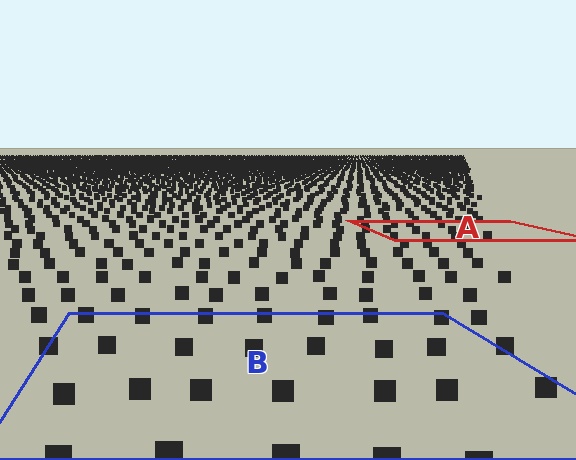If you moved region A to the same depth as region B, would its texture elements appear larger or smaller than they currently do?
They would appear larger. At a closer depth, the same texture elements are projected at a bigger on-screen size.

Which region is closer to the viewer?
Region B is closer. The texture elements there are larger and more spread out.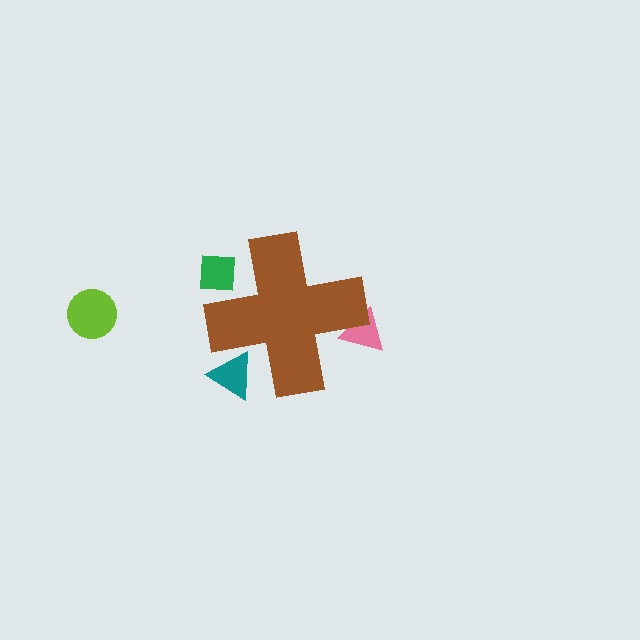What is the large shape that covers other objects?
A brown cross.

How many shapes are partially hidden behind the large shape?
3 shapes are partially hidden.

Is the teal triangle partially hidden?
Yes, the teal triangle is partially hidden behind the brown cross.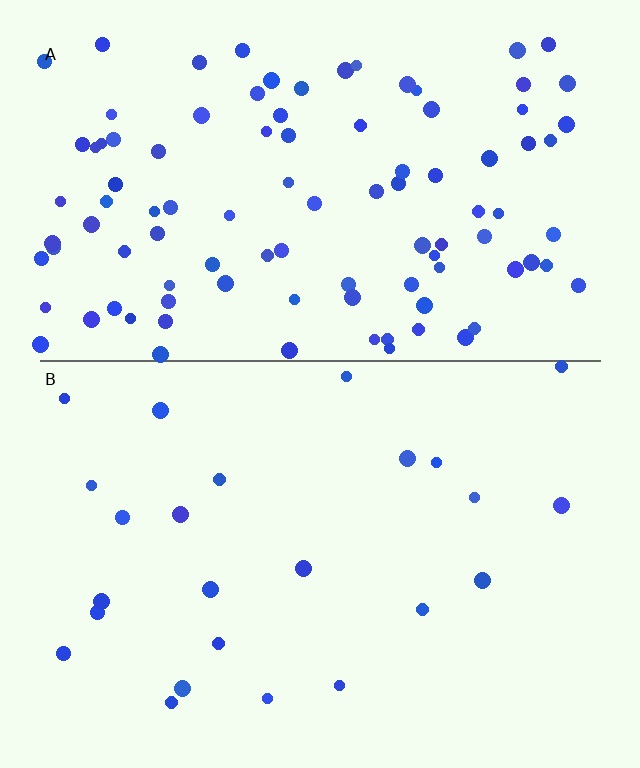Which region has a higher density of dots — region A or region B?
A (the top).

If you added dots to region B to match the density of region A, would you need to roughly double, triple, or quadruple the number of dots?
Approximately quadruple.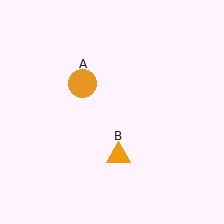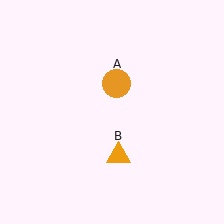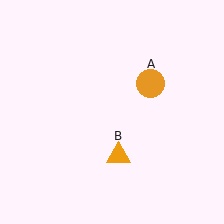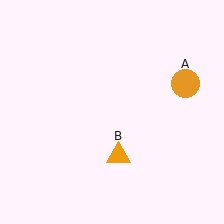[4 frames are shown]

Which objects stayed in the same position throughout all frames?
Orange triangle (object B) remained stationary.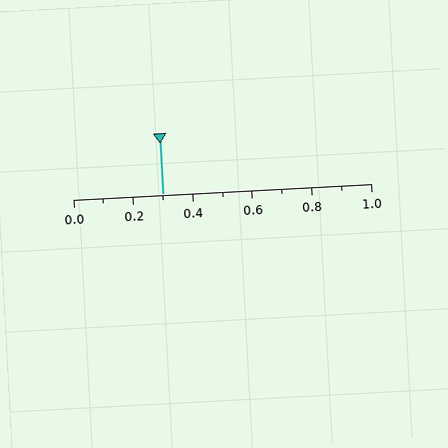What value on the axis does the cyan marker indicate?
The marker indicates approximately 0.3.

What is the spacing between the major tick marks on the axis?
The major ticks are spaced 0.2 apart.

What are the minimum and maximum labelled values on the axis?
The axis runs from 0.0 to 1.0.